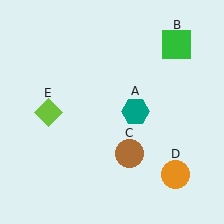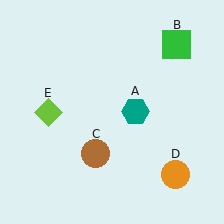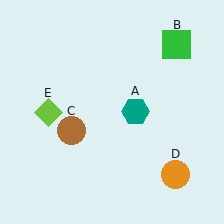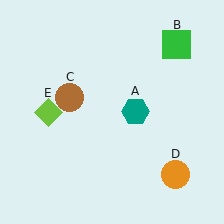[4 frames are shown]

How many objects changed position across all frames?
1 object changed position: brown circle (object C).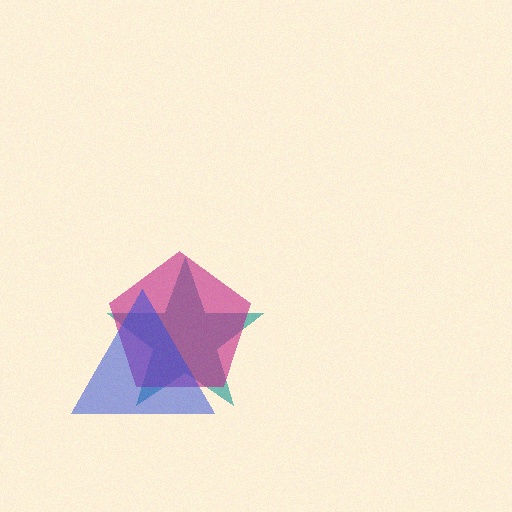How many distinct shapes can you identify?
There are 3 distinct shapes: a teal star, a magenta pentagon, a blue triangle.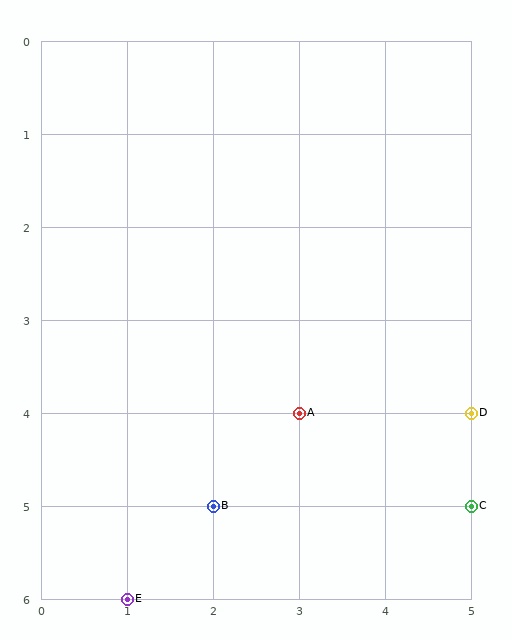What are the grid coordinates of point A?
Point A is at grid coordinates (3, 4).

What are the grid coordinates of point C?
Point C is at grid coordinates (5, 5).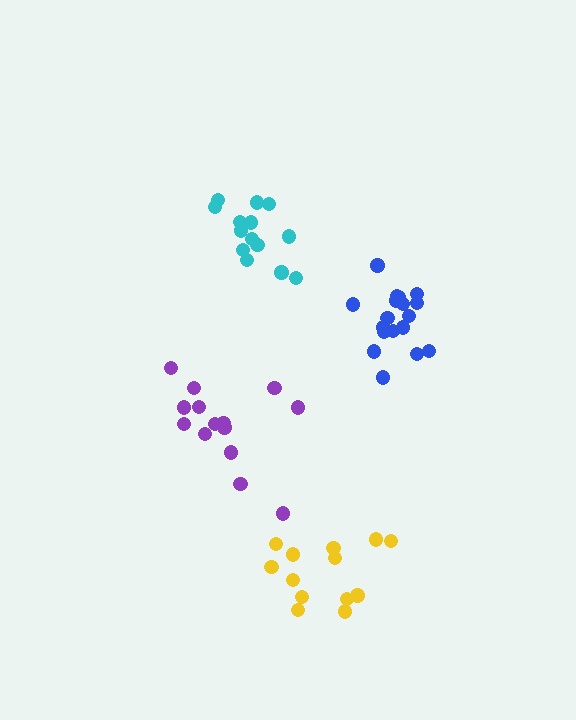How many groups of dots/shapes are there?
There are 4 groups.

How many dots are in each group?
Group 1: 18 dots, Group 2: 14 dots, Group 3: 14 dots, Group 4: 13 dots (59 total).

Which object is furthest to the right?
The blue cluster is rightmost.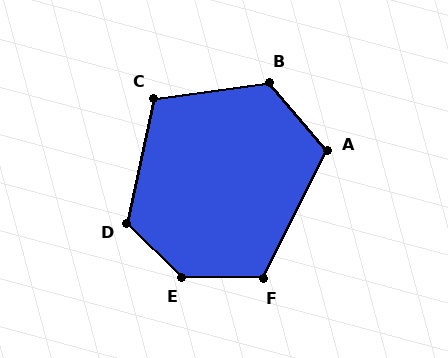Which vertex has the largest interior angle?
E, at approximately 137 degrees.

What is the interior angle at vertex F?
Approximately 116 degrees (obtuse).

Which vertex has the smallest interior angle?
C, at approximately 110 degrees.